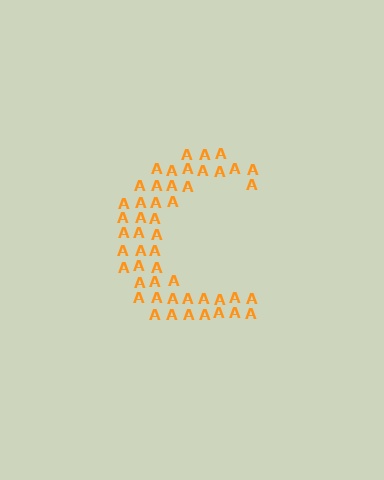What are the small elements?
The small elements are letter A's.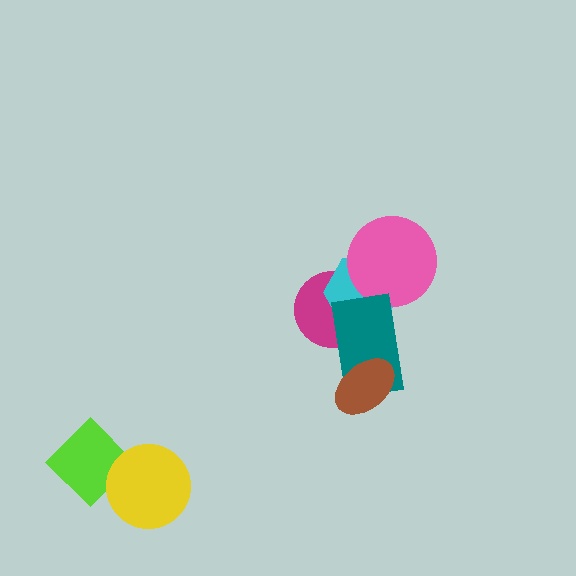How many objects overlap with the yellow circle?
1 object overlaps with the yellow circle.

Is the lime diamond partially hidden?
Yes, it is partially covered by another shape.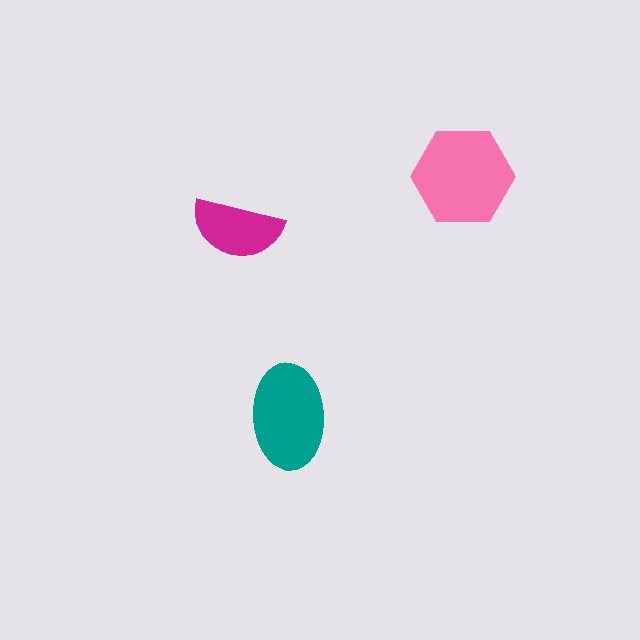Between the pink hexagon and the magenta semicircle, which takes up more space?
The pink hexagon.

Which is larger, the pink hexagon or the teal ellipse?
The pink hexagon.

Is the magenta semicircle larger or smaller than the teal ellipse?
Smaller.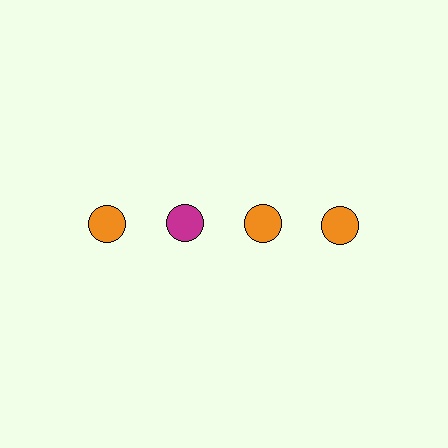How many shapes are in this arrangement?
There are 4 shapes arranged in a grid pattern.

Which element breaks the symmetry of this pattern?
The magenta circle in the top row, second from left column breaks the symmetry. All other shapes are orange circles.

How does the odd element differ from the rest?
It has a different color: magenta instead of orange.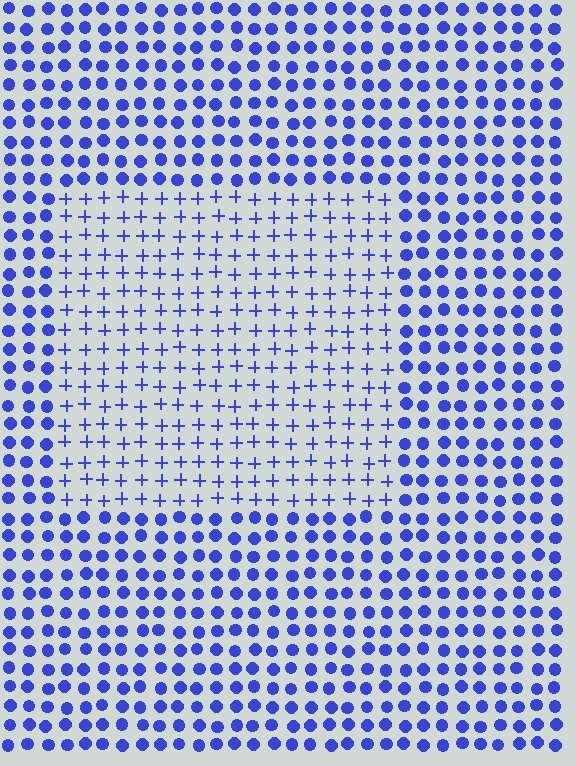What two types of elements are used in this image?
The image uses plus signs inside the rectangle region and circles outside it.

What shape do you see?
I see a rectangle.